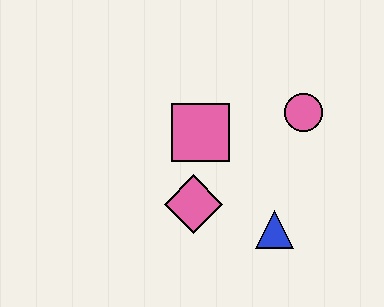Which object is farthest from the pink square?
The blue triangle is farthest from the pink square.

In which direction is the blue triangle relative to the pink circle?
The blue triangle is below the pink circle.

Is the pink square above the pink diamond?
Yes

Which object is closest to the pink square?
The pink diamond is closest to the pink square.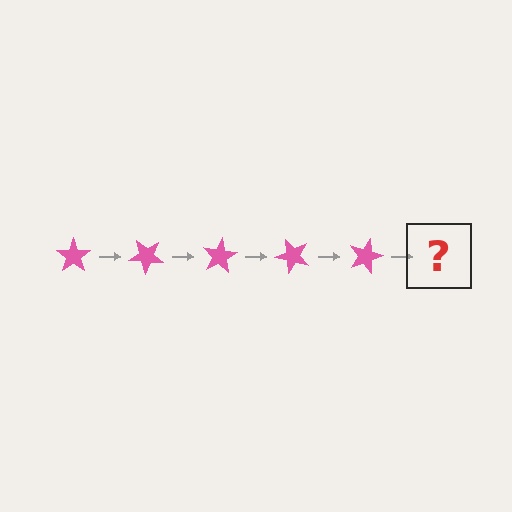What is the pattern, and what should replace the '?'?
The pattern is that the star rotates 40 degrees each step. The '?' should be a pink star rotated 200 degrees.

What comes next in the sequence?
The next element should be a pink star rotated 200 degrees.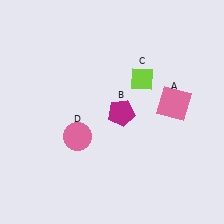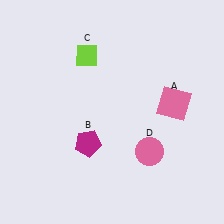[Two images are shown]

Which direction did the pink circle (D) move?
The pink circle (D) moved right.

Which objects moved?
The objects that moved are: the magenta pentagon (B), the lime diamond (C), the pink circle (D).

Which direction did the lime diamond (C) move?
The lime diamond (C) moved left.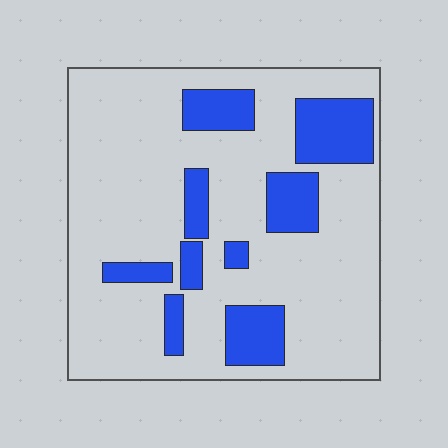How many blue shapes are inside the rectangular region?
9.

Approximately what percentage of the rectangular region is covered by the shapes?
Approximately 20%.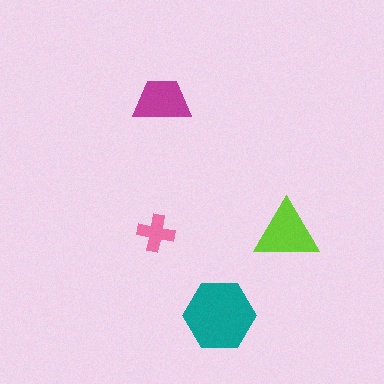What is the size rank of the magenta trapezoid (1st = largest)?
3rd.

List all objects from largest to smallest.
The teal hexagon, the lime triangle, the magenta trapezoid, the pink cross.